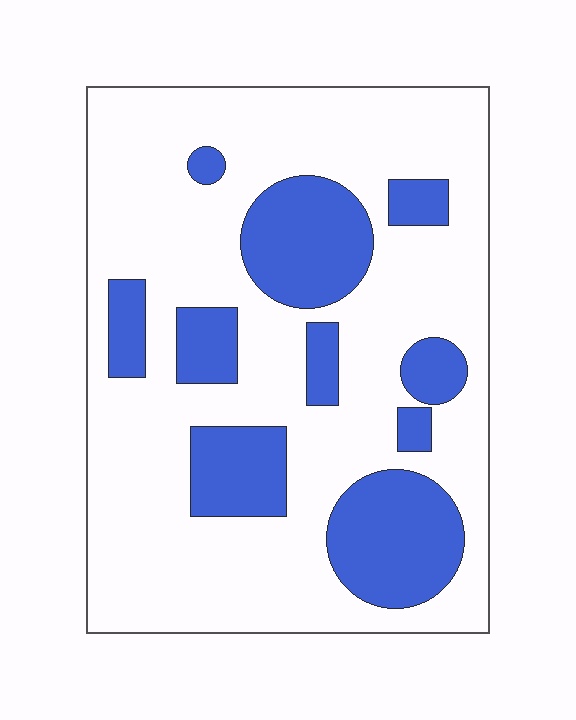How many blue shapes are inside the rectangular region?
10.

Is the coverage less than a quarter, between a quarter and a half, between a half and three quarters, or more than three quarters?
Between a quarter and a half.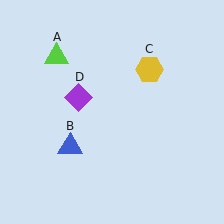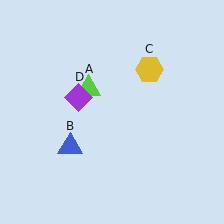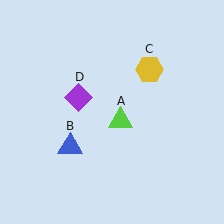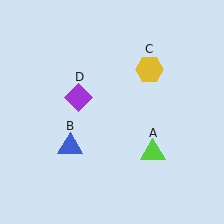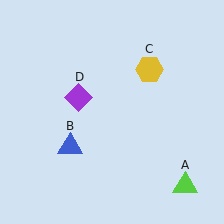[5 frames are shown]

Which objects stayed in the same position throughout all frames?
Blue triangle (object B) and yellow hexagon (object C) and purple diamond (object D) remained stationary.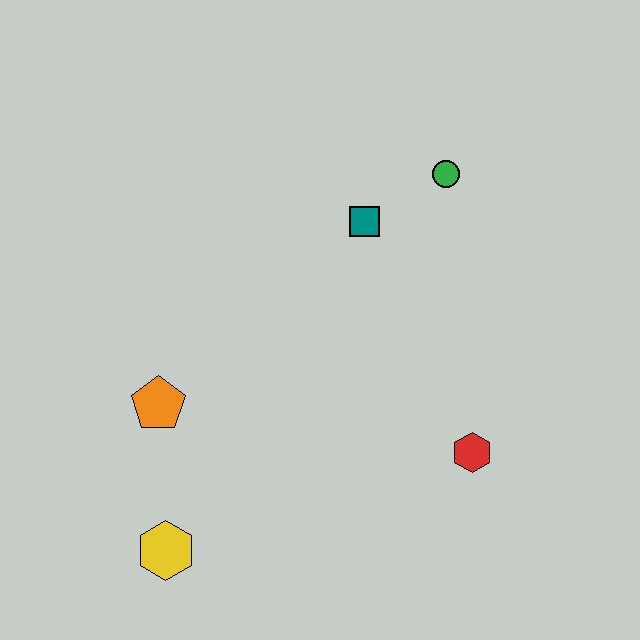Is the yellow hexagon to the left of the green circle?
Yes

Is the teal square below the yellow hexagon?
No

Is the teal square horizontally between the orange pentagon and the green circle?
Yes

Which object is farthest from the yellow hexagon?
The green circle is farthest from the yellow hexagon.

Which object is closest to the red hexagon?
The teal square is closest to the red hexagon.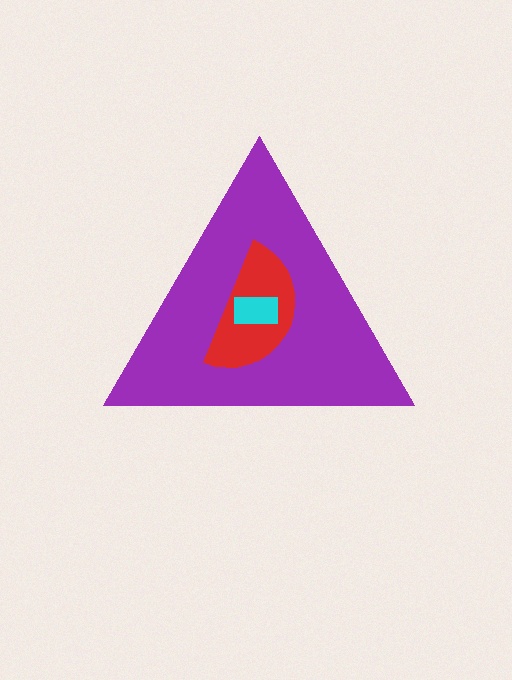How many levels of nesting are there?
3.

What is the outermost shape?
The purple triangle.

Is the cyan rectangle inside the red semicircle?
Yes.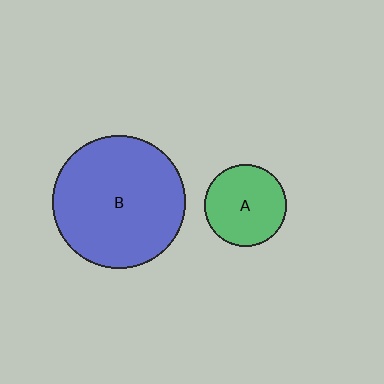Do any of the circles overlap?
No, none of the circles overlap.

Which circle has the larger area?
Circle B (blue).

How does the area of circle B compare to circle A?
Approximately 2.6 times.